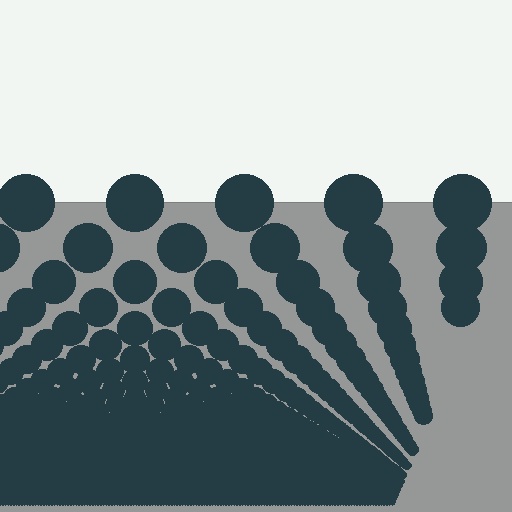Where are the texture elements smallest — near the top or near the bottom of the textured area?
Near the bottom.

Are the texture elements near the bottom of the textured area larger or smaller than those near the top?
Smaller. The gradient is inverted — elements near the bottom are smaller and denser.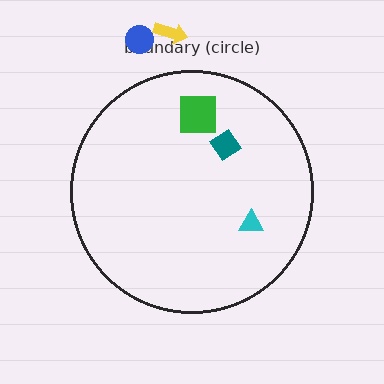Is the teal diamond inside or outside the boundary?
Inside.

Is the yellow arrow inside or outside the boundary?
Outside.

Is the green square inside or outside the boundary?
Inside.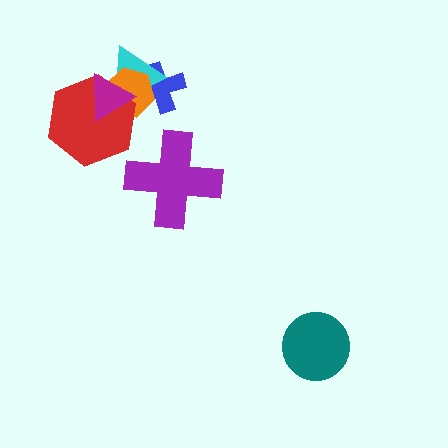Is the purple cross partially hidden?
No, no other shape covers it.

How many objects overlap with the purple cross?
0 objects overlap with the purple cross.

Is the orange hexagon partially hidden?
Yes, it is partially covered by another shape.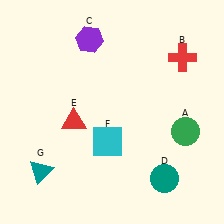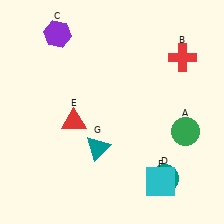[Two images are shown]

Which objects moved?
The objects that moved are: the purple hexagon (C), the cyan square (F), the teal triangle (G).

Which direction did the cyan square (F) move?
The cyan square (F) moved right.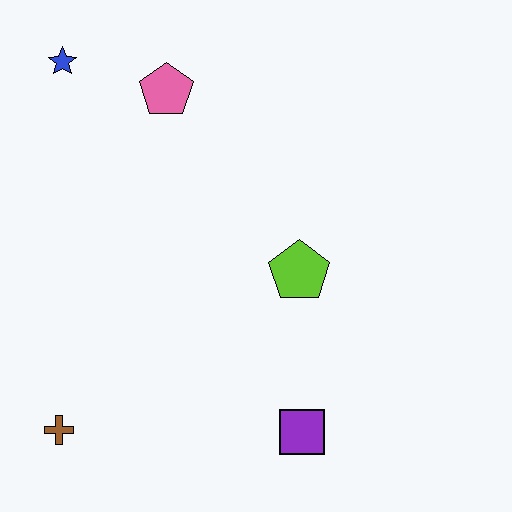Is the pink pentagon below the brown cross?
No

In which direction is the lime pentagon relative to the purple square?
The lime pentagon is above the purple square.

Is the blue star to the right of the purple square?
No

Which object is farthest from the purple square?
The blue star is farthest from the purple square.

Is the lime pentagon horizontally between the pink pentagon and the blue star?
No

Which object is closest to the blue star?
The pink pentagon is closest to the blue star.